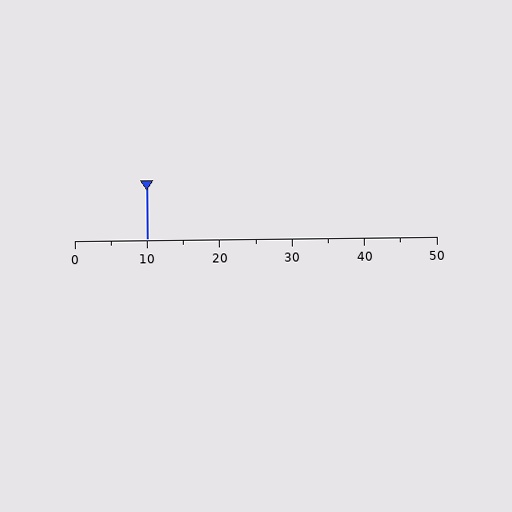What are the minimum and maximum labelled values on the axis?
The axis runs from 0 to 50.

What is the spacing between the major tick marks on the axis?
The major ticks are spaced 10 apart.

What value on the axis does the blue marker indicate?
The marker indicates approximately 10.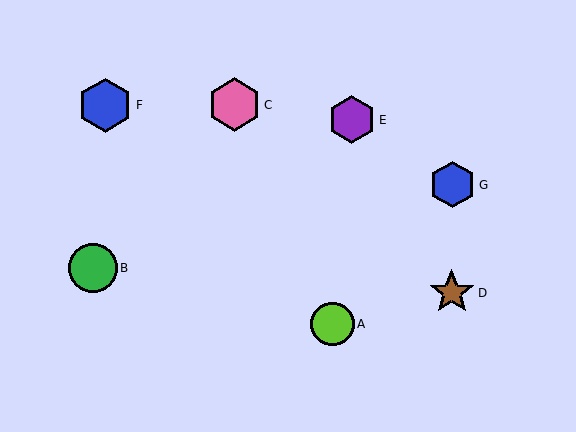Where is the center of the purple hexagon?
The center of the purple hexagon is at (352, 120).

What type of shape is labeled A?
Shape A is a lime circle.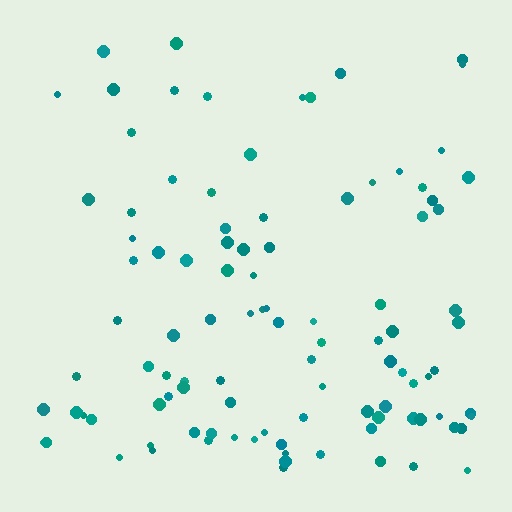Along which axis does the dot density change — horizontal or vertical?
Vertical.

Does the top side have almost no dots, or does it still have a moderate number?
Still a moderate number, just noticeably fewer than the bottom.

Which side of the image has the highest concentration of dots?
The bottom.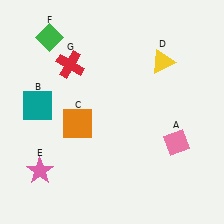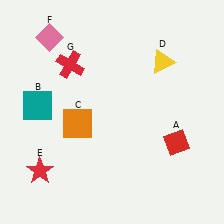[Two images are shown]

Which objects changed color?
A changed from pink to red. E changed from pink to red. F changed from green to pink.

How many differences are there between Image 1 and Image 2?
There are 3 differences between the two images.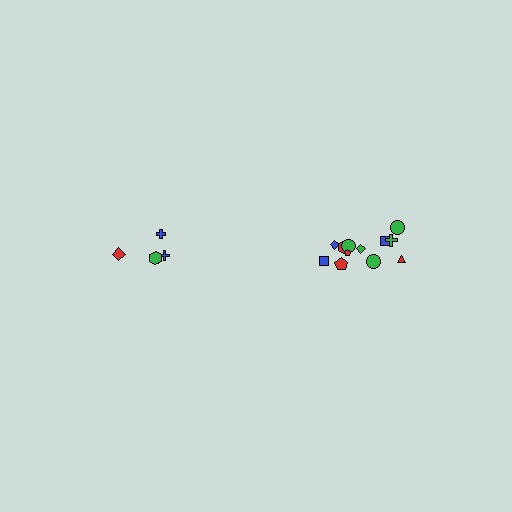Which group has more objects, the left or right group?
The right group.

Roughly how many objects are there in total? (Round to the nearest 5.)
Roughly 15 objects in total.